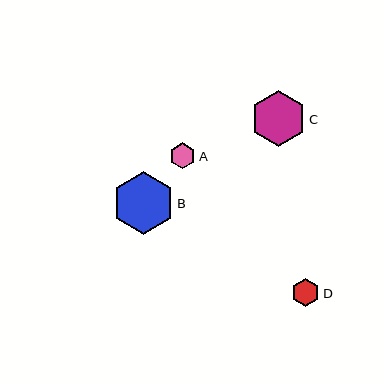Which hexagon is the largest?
Hexagon B is the largest with a size of approximately 62 pixels.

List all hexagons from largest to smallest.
From largest to smallest: B, C, D, A.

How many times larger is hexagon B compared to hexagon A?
Hexagon B is approximately 2.4 times the size of hexagon A.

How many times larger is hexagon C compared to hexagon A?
Hexagon C is approximately 2.1 times the size of hexagon A.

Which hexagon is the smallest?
Hexagon A is the smallest with a size of approximately 26 pixels.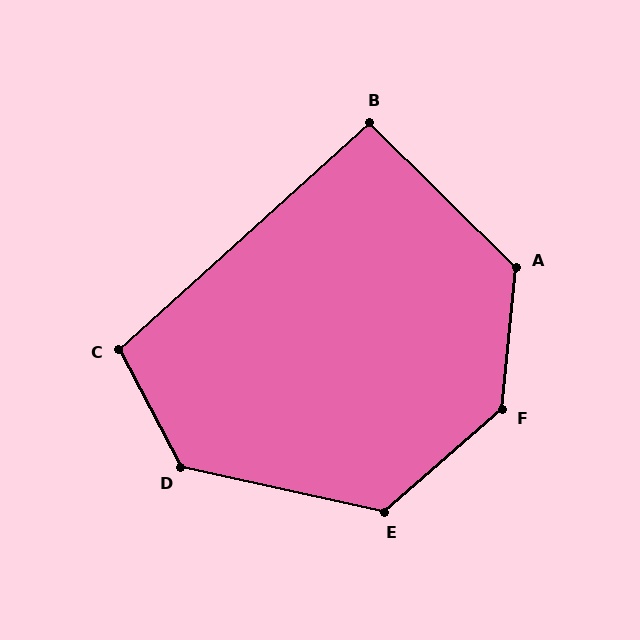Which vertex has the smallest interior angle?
B, at approximately 93 degrees.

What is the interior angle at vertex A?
Approximately 129 degrees (obtuse).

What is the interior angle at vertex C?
Approximately 105 degrees (obtuse).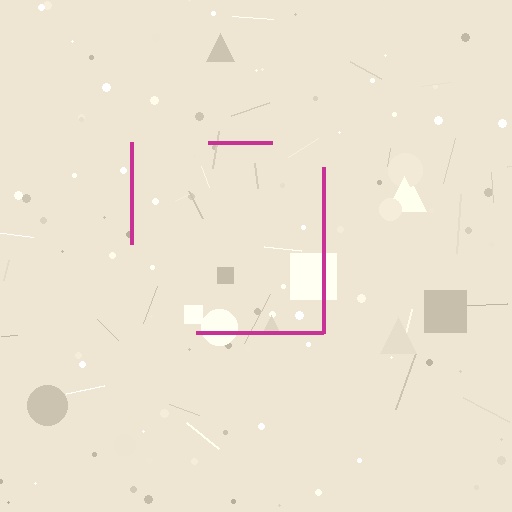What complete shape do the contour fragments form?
The contour fragments form a square.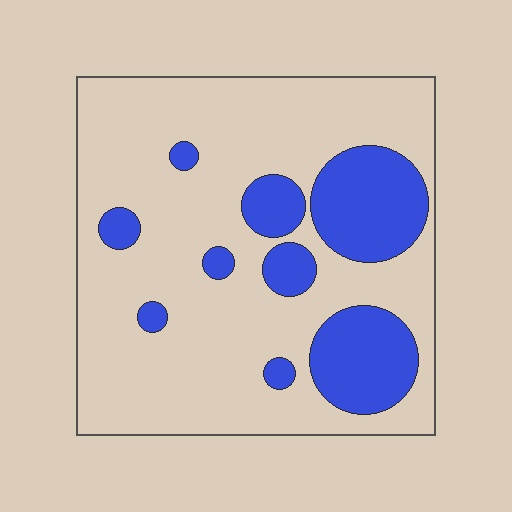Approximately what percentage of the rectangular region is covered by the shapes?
Approximately 25%.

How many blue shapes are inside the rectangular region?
9.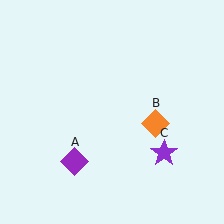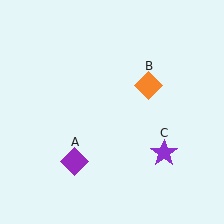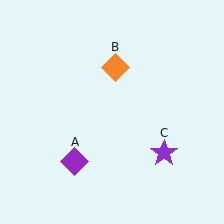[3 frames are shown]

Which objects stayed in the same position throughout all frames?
Purple diamond (object A) and purple star (object C) remained stationary.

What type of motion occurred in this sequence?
The orange diamond (object B) rotated counterclockwise around the center of the scene.